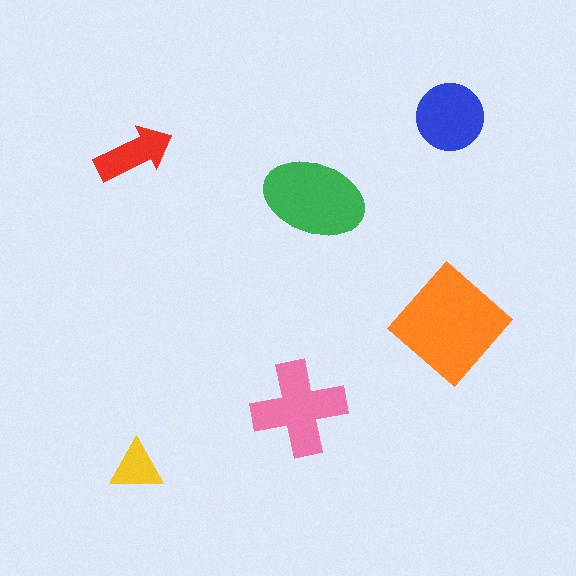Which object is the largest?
The orange diamond.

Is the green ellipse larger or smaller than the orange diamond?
Smaller.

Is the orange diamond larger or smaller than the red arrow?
Larger.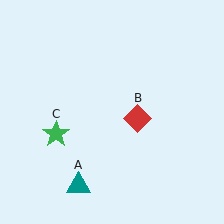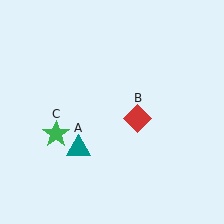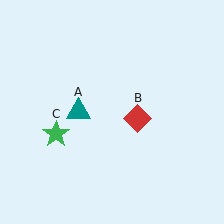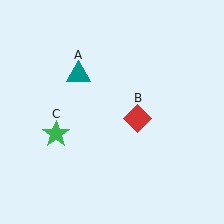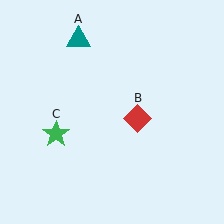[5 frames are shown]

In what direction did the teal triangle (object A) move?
The teal triangle (object A) moved up.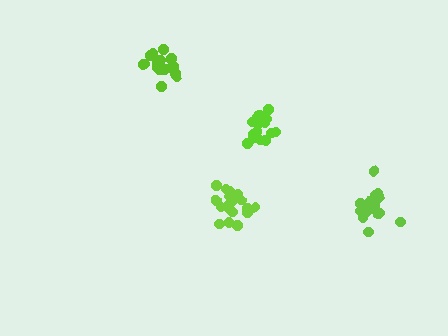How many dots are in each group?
Group 1: 15 dots, Group 2: 19 dots, Group 3: 18 dots, Group 4: 18 dots (70 total).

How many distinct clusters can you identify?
There are 4 distinct clusters.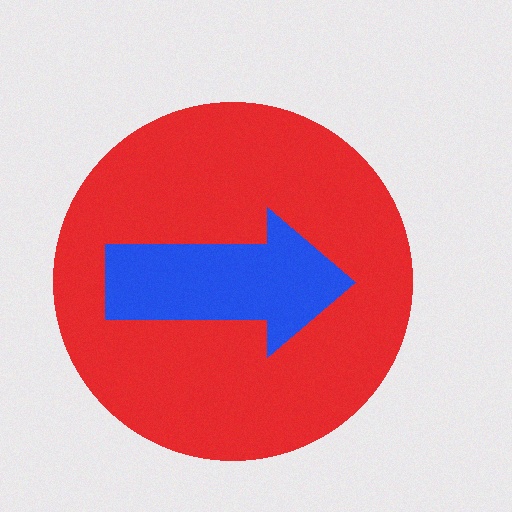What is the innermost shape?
The blue arrow.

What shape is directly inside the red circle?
The blue arrow.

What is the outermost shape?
The red circle.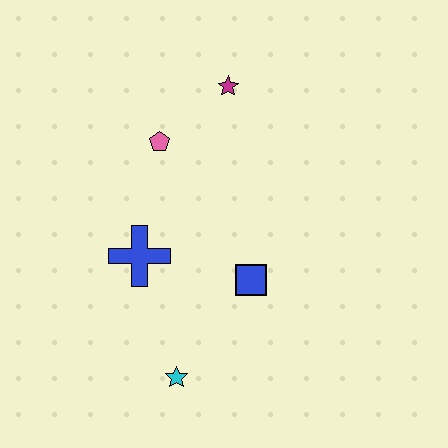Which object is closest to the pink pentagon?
The magenta star is closest to the pink pentagon.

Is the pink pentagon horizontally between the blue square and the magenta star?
No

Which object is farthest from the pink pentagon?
The cyan star is farthest from the pink pentagon.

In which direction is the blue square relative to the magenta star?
The blue square is below the magenta star.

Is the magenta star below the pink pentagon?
No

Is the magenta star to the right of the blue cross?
Yes